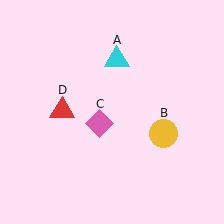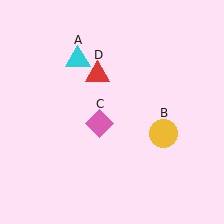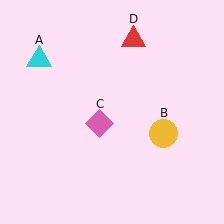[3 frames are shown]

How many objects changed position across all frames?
2 objects changed position: cyan triangle (object A), red triangle (object D).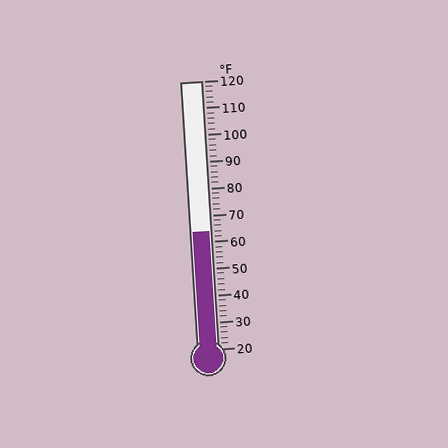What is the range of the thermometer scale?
The thermometer scale ranges from 20°F to 120°F.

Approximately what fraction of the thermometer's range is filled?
The thermometer is filled to approximately 45% of its range.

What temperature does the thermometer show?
The thermometer shows approximately 64°F.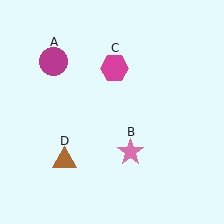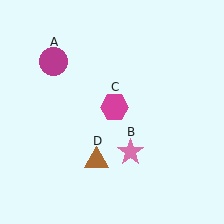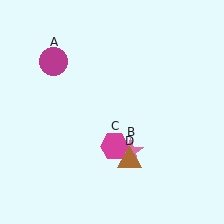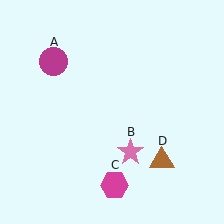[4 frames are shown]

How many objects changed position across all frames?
2 objects changed position: magenta hexagon (object C), brown triangle (object D).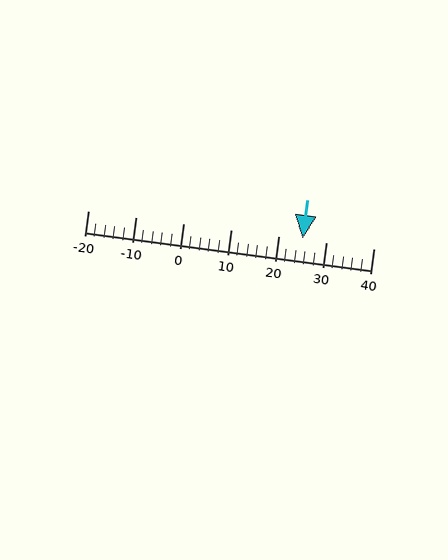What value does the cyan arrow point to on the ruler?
The cyan arrow points to approximately 25.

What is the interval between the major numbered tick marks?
The major tick marks are spaced 10 units apart.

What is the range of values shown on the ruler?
The ruler shows values from -20 to 40.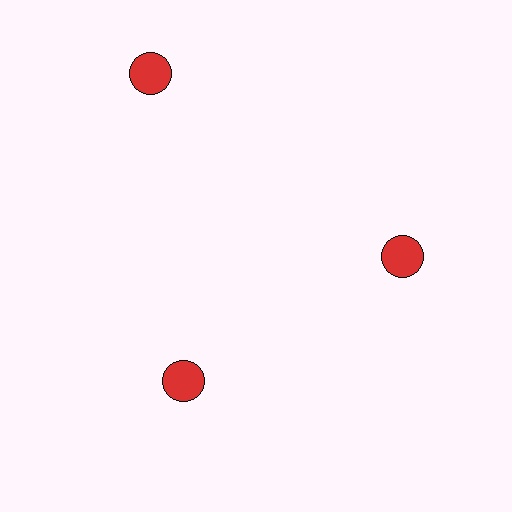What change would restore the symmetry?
The symmetry would be restored by moving it inward, back onto the ring so that all 3 circles sit at equal angles and equal distance from the center.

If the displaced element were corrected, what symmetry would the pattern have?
It would have 3-fold rotational symmetry — the pattern would map onto itself every 120 degrees.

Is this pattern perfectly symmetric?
No. The 3 red circles are arranged in a ring, but one element near the 11 o'clock position is pushed outward from the center, breaking the 3-fold rotational symmetry.